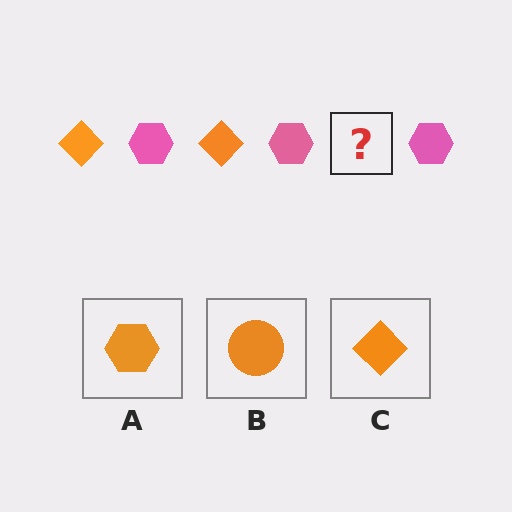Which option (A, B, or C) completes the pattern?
C.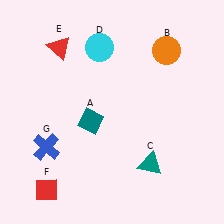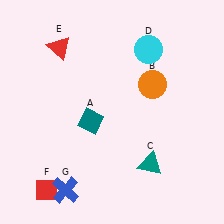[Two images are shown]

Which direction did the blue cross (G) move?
The blue cross (G) moved down.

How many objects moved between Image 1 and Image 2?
3 objects moved between the two images.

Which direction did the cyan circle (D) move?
The cyan circle (D) moved right.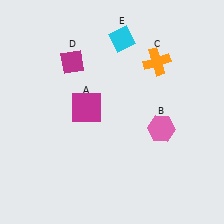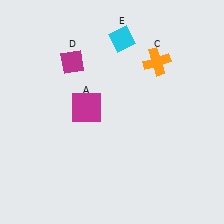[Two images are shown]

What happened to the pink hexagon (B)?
The pink hexagon (B) was removed in Image 2. It was in the bottom-right area of Image 1.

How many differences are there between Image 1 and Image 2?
There is 1 difference between the two images.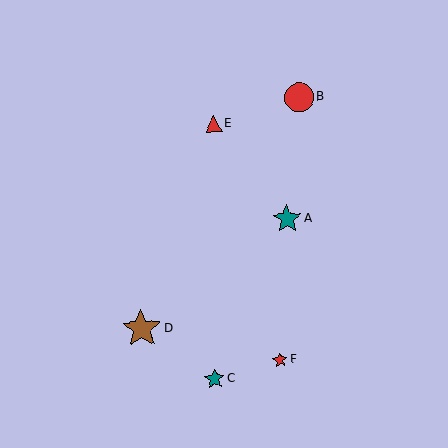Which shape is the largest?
The brown star (labeled D) is the largest.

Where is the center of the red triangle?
The center of the red triangle is at (214, 124).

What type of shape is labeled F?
Shape F is a red star.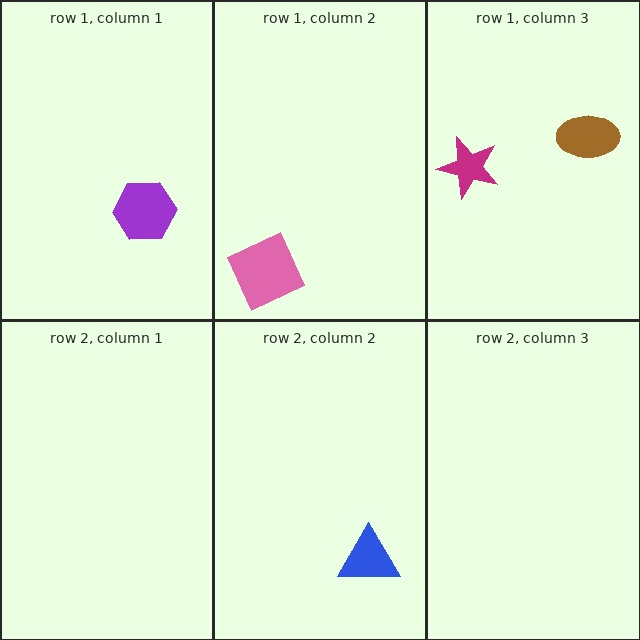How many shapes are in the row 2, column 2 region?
1.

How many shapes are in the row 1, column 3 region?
2.